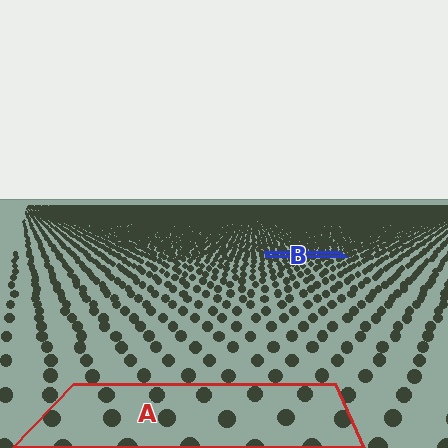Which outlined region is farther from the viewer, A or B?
Region B is farther from the viewer — the texture elements inside it appear smaller and more densely packed.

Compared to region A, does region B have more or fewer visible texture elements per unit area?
Region B has more texture elements per unit area — they are packed more densely because it is farther away.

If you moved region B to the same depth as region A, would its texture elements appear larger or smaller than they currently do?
They would appear larger. At a closer depth, the same texture elements are projected at a bigger on-screen size.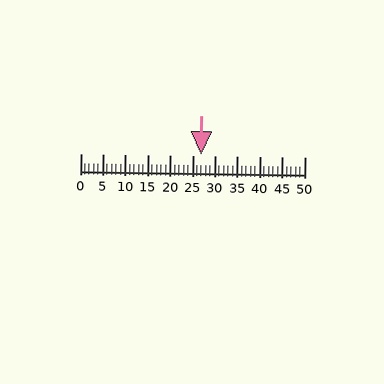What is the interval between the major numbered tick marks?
The major tick marks are spaced 5 units apart.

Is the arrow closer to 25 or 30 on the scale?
The arrow is closer to 25.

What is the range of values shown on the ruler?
The ruler shows values from 0 to 50.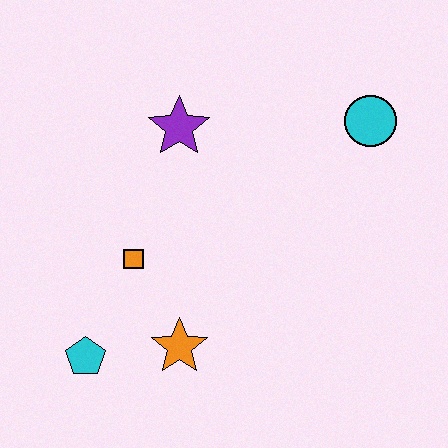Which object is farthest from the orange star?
The cyan circle is farthest from the orange star.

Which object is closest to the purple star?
The orange square is closest to the purple star.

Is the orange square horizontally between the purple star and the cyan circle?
No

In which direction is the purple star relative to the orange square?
The purple star is above the orange square.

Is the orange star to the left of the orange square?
No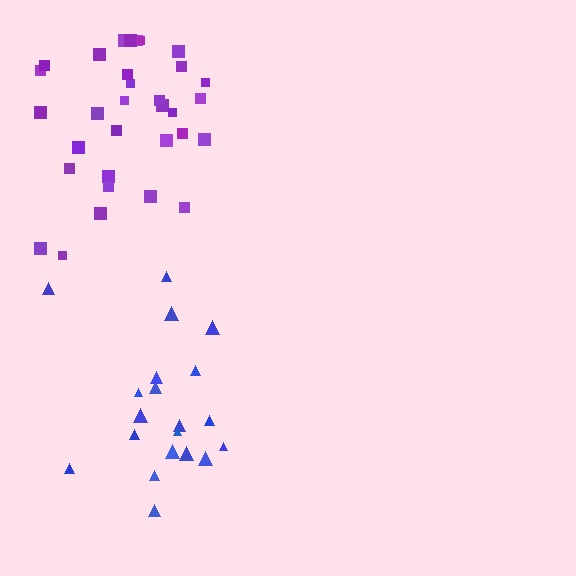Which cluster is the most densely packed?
Purple.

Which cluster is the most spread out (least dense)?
Blue.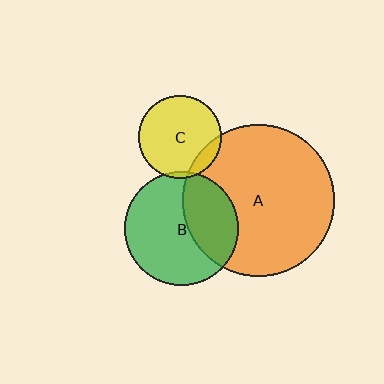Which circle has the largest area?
Circle A (orange).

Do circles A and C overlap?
Yes.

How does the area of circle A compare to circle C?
Approximately 3.4 times.